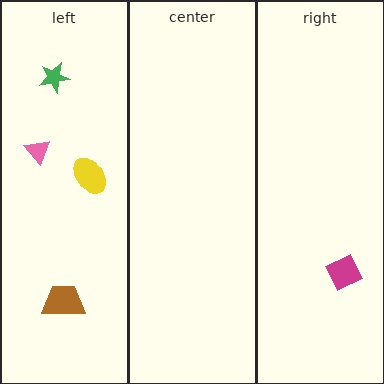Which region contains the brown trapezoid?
The left region.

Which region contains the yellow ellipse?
The left region.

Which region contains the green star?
The left region.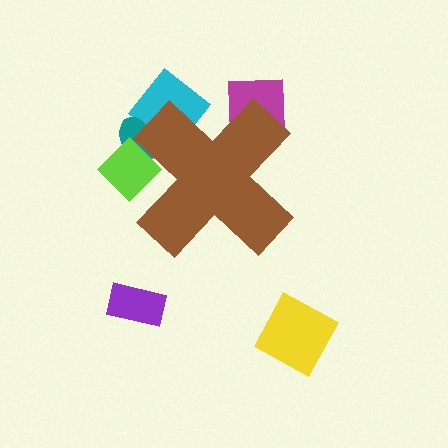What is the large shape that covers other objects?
A brown cross.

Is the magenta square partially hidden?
Yes, the magenta square is partially hidden behind the brown cross.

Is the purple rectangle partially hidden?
No, the purple rectangle is fully visible.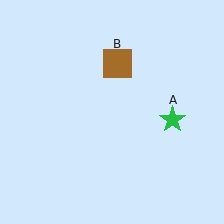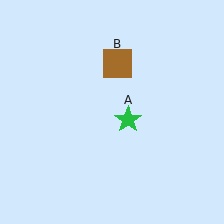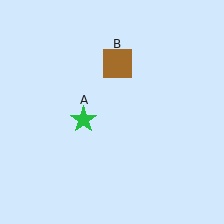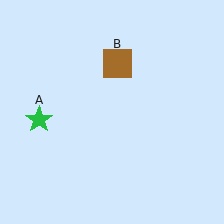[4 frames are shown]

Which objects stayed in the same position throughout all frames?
Brown square (object B) remained stationary.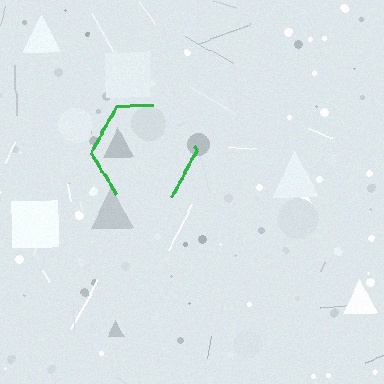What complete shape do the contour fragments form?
The contour fragments form a hexagon.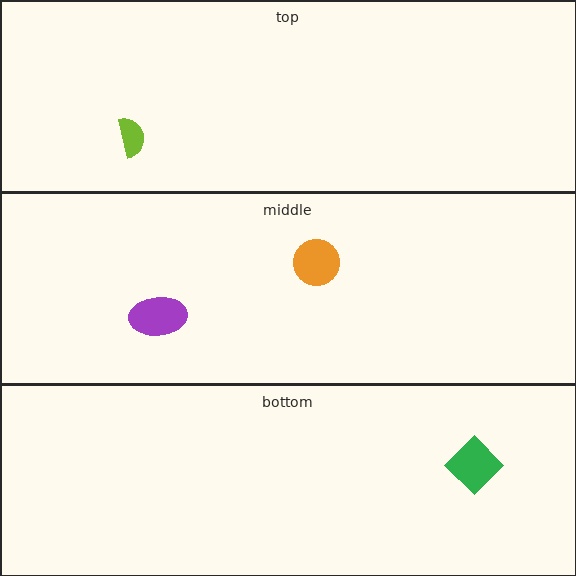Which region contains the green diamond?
The bottom region.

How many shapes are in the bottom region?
1.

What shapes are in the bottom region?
The green diamond.